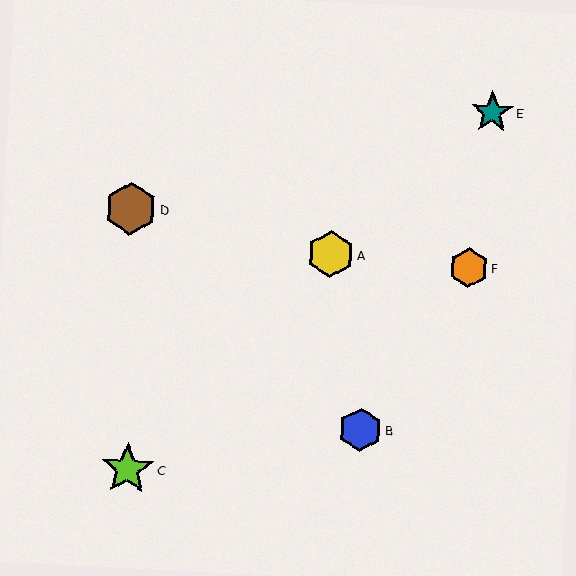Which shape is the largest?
The lime star (labeled C) is the largest.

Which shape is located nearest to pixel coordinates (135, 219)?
The brown hexagon (labeled D) at (131, 208) is nearest to that location.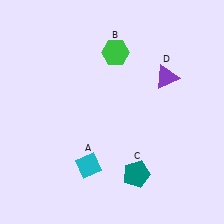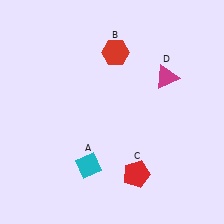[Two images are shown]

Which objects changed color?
B changed from green to red. C changed from teal to red. D changed from purple to magenta.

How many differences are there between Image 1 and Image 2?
There are 3 differences between the two images.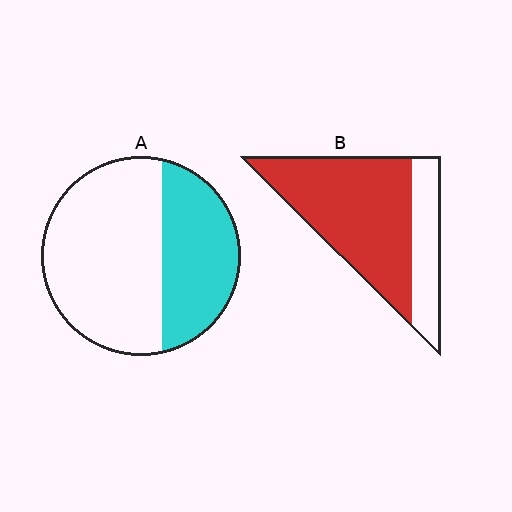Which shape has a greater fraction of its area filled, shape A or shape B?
Shape B.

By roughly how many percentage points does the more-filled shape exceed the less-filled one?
By roughly 35 percentage points (B over A).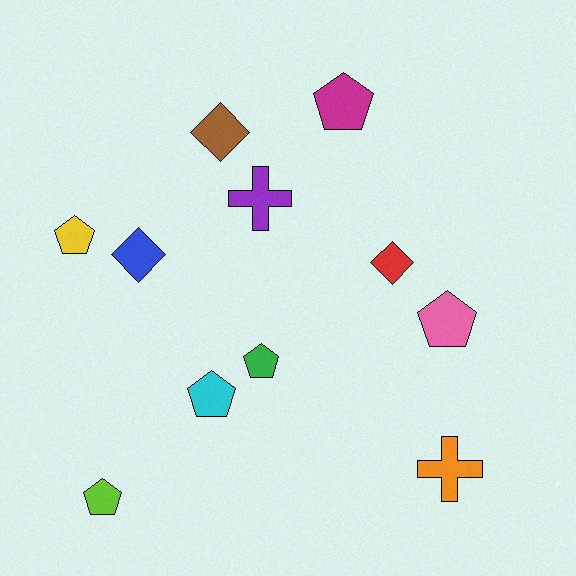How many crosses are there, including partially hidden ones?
There are 2 crosses.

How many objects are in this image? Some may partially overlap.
There are 11 objects.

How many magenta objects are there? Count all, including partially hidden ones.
There is 1 magenta object.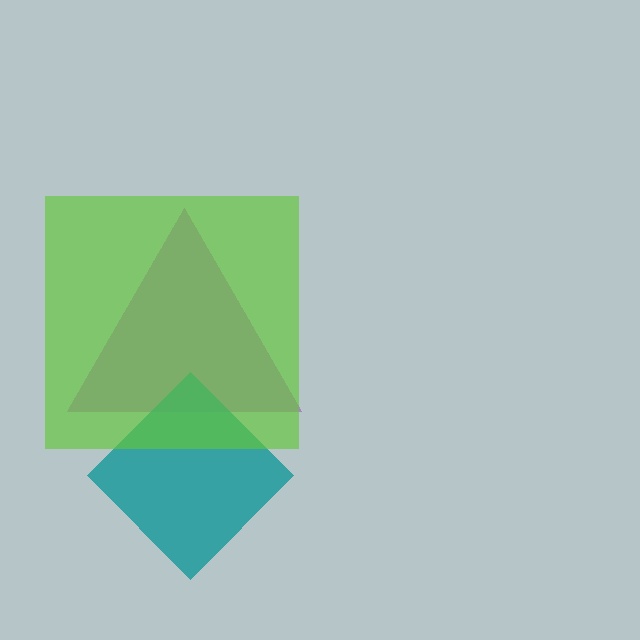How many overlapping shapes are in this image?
There are 3 overlapping shapes in the image.